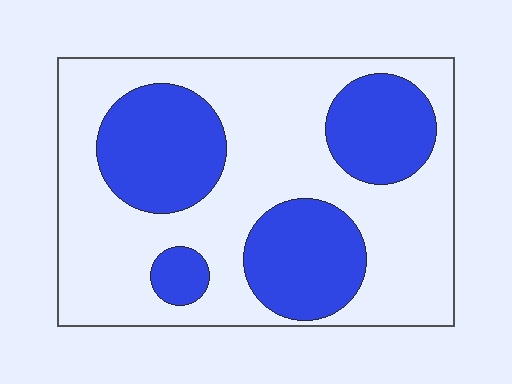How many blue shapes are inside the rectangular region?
4.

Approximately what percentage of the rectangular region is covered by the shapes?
Approximately 35%.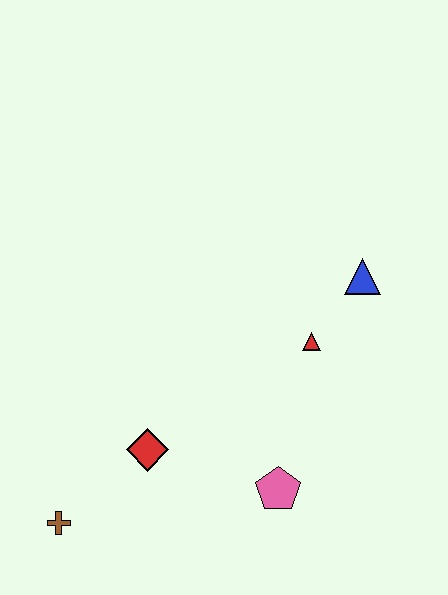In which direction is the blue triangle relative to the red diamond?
The blue triangle is to the right of the red diamond.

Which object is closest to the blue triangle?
The red triangle is closest to the blue triangle.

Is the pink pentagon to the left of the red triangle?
Yes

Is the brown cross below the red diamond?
Yes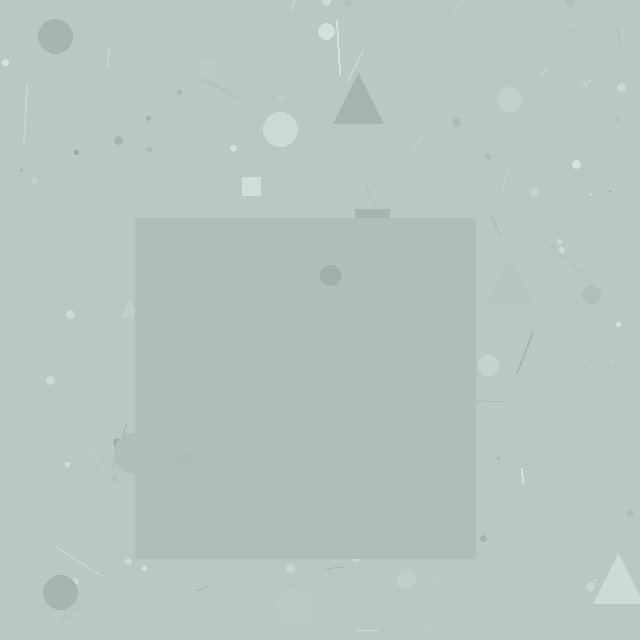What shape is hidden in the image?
A square is hidden in the image.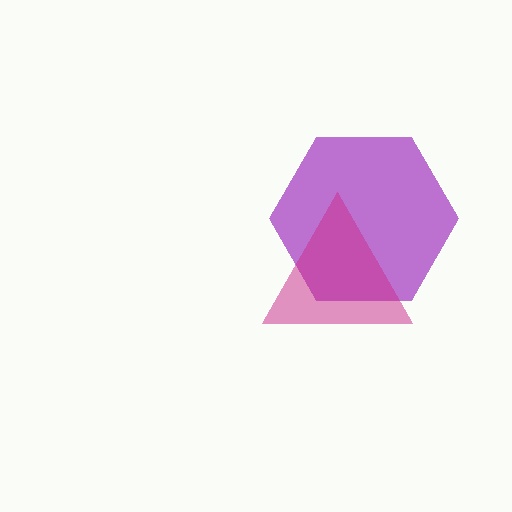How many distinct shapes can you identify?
There are 2 distinct shapes: a purple hexagon, a magenta triangle.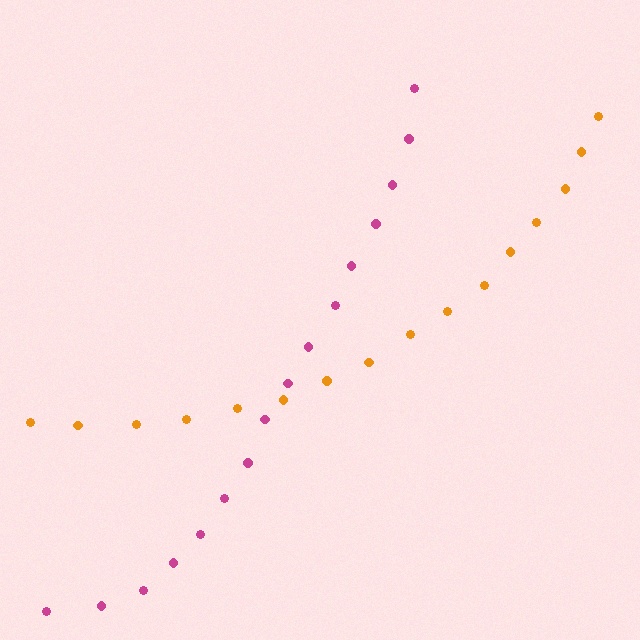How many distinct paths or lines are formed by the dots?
There are 2 distinct paths.